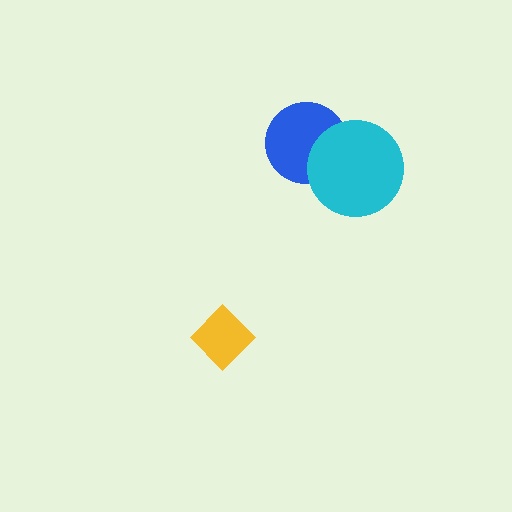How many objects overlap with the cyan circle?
1 object overlaps with the cyan circle.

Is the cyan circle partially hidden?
No, no other shape covers it.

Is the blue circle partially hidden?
Yes, it is partially covered by another shape.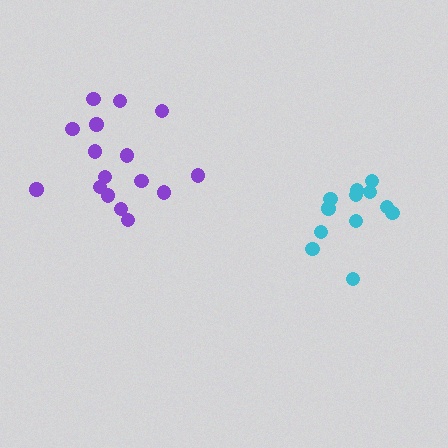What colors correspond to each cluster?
The clusters are colored: purple, cyan.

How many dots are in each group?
Group 1: 16 dots, Group 2: 12 dots (28 total).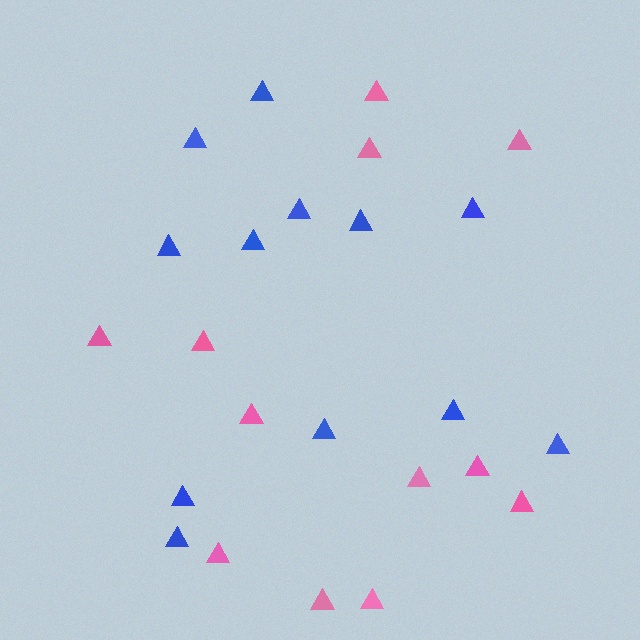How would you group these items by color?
There are 2 groups: one group of blue triangles (12) and one group of pink triangles (12).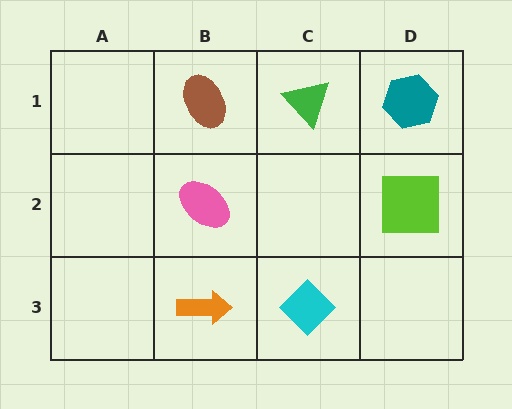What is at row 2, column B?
A pink ellipse.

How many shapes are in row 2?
2 shapes.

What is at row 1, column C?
A green triangle.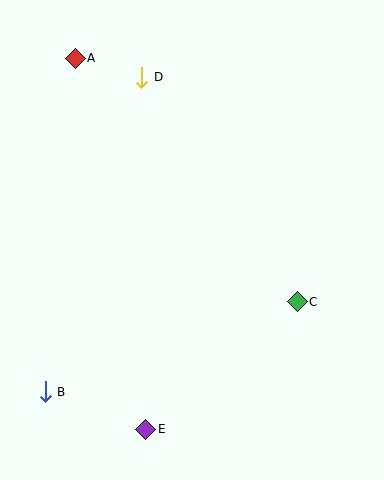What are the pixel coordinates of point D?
Point D is at (142, 77).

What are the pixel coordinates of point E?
Point E is at (146, 429).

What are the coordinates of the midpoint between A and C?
The midpoint between A and C is at (186, 180).